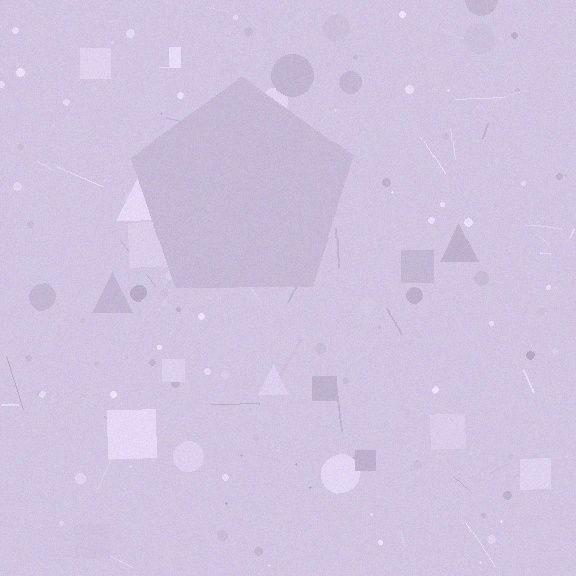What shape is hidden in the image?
A pentagon is hidden in the image.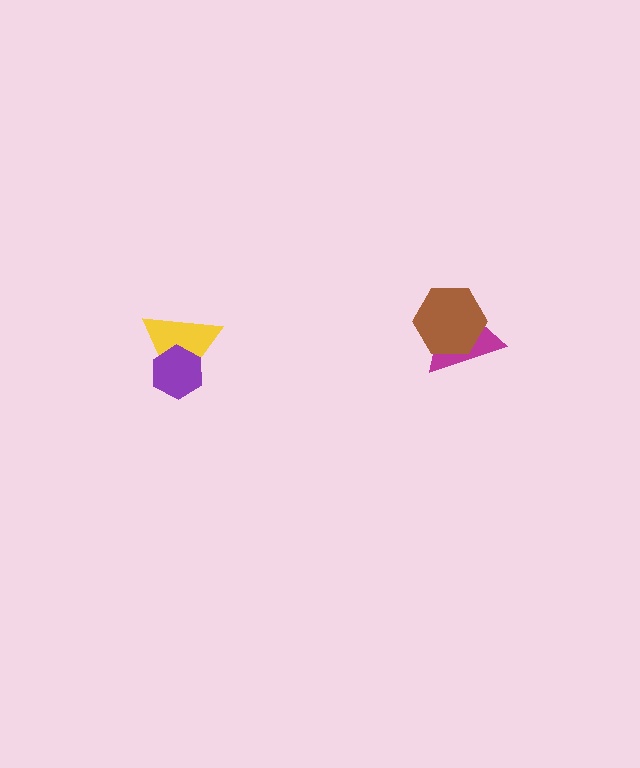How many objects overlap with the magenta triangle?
1 object overlaps with the magenta triangle.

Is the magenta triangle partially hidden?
Yes, it is partially covered by another shape.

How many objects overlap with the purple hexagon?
1 object overlaps with the purple hexagon.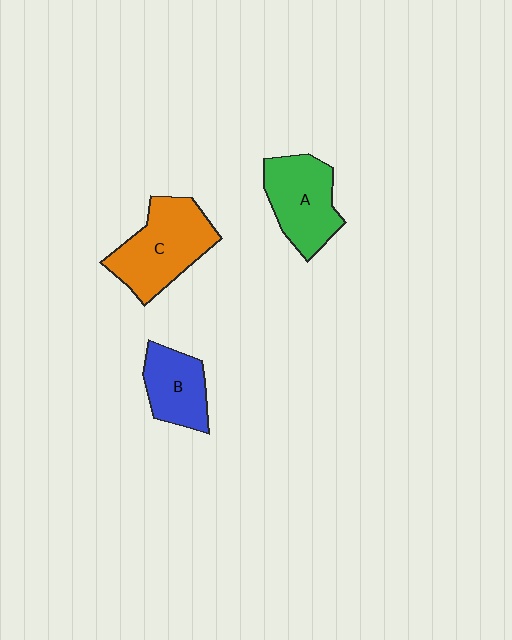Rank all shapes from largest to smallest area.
From largest to smallest: C (orange), A (green), B (blue).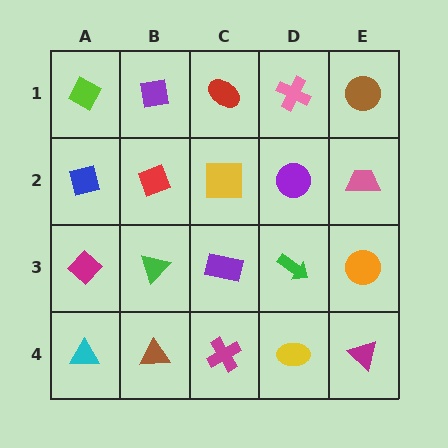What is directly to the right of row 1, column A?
A purple square.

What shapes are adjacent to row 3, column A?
A blue square (row 2, column A), a cyan triangle (row 4, column A), a green triangle (row 3, column B).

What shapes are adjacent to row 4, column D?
A green arrow (row 3, column D), a magenta cross (row 4, column C), a magenta triangle (row 4, column E).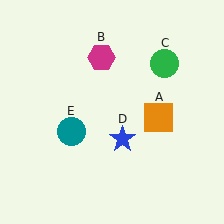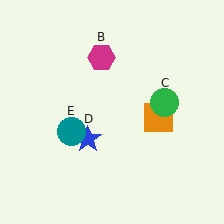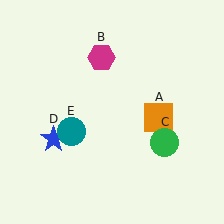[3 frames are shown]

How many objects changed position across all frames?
2 objects changed position: green circle (object C), blue star (object D).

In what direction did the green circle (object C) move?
The green circle (object C) moved down.